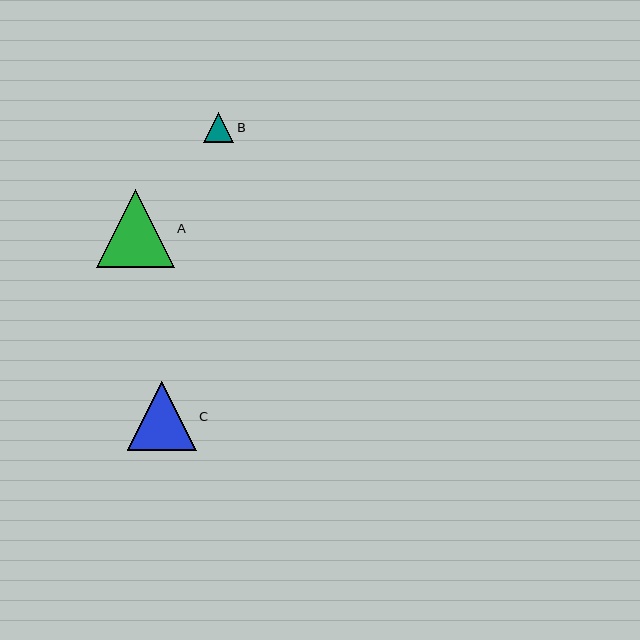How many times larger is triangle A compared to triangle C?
Triangle A is approximately 1.1 times the size of triangle C.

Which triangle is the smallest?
Triangle B is the smallest with a size of approximately 30 pixels.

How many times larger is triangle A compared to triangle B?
Triangle A is approximately 2.6 times the size of triangle B.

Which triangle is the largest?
Triangle A is the largest with a size of approximately 78 pixels.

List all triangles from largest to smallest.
From largest to smallest: A, C, B.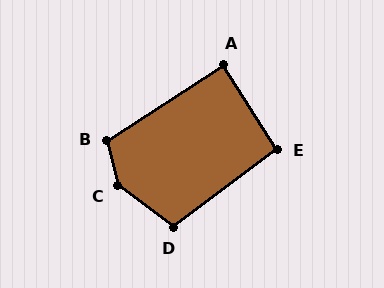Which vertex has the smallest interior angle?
A, at approximately 89 degrees.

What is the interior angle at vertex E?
Approximately 94 degrees (approximately right).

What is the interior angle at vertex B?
Approximately 110 degrees (obtuse).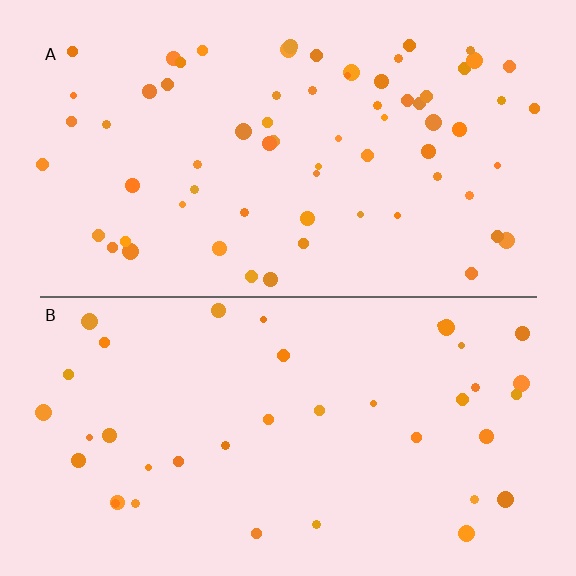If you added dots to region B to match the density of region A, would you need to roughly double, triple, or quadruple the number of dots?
Approximately double.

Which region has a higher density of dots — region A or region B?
A (the top).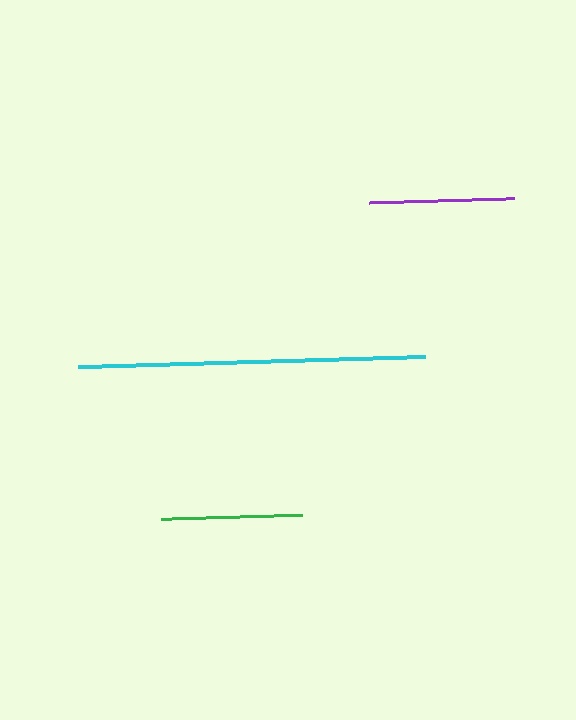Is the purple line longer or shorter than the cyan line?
The cyan line is longer than the purple line.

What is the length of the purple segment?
The purple segment is approximately 145 pixels long.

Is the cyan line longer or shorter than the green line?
The cyan line is longer than the green line.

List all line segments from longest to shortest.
From longest to shortest: cyan, purple, green.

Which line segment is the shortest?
The green line is the shortest at approximately 141 pixels.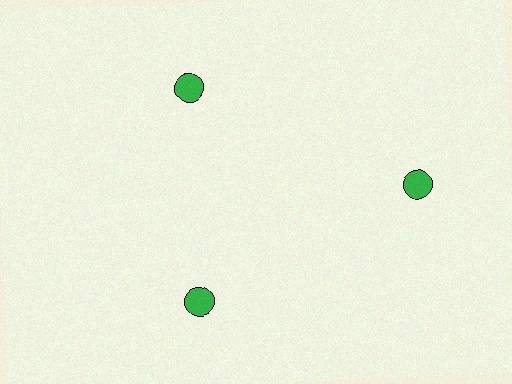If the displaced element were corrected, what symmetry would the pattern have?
It would have 3-fold rotational symmetry — the pattern would map onto itself every 120 degrees.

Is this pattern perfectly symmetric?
No. The 3 green circles are arranged in a ring, but one element near the 3 o'clock position is pushed outward from the center, breaking the 3-fold rotational symmetry.